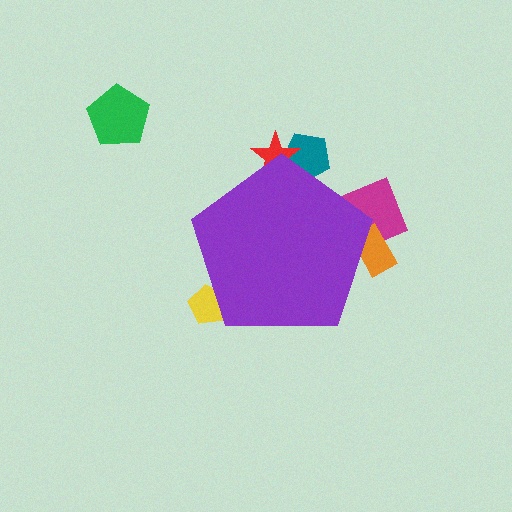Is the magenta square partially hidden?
Yes, the magenta square is partially hidden behind the purple pentagon.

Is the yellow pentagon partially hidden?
Yes, the yellow pentagon is partially hidden behind the purple pentagon.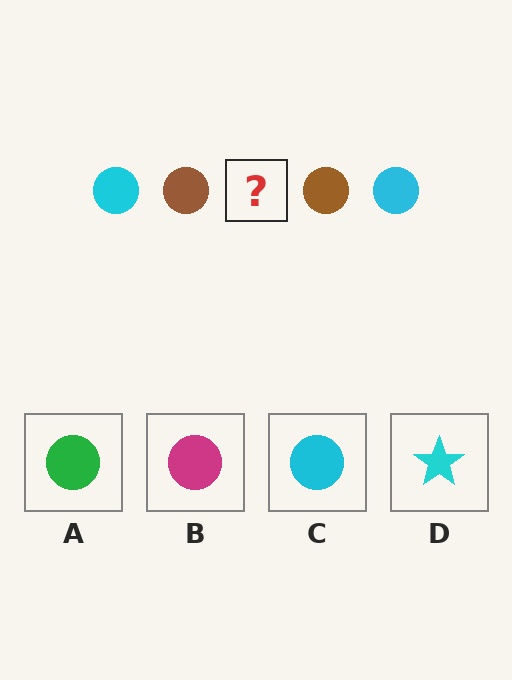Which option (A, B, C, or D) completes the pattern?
C.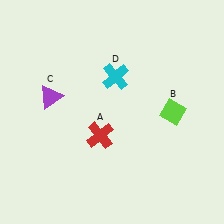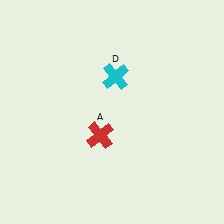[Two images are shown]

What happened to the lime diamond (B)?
The lime diamond (B) was removed in Image 2. It was in the top-right area of Image 1.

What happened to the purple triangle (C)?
The purple triangle (C) was removed in Image 2. It was in the top-left area of Image 1.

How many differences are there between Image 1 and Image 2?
There are 2 differences between the two images.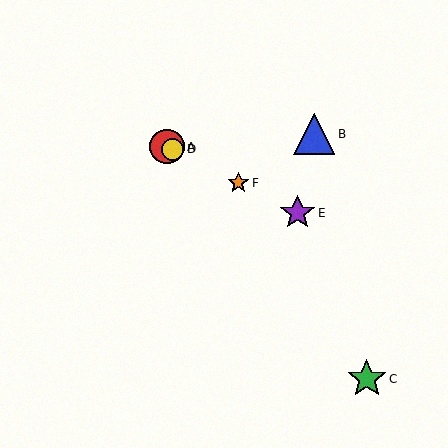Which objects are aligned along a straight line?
Objects A, D, E, F are aligned along a straight line.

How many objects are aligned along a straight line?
4 objects (A, D, E, F) are aligned along a straight line.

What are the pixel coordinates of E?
Object E is at (298, 213).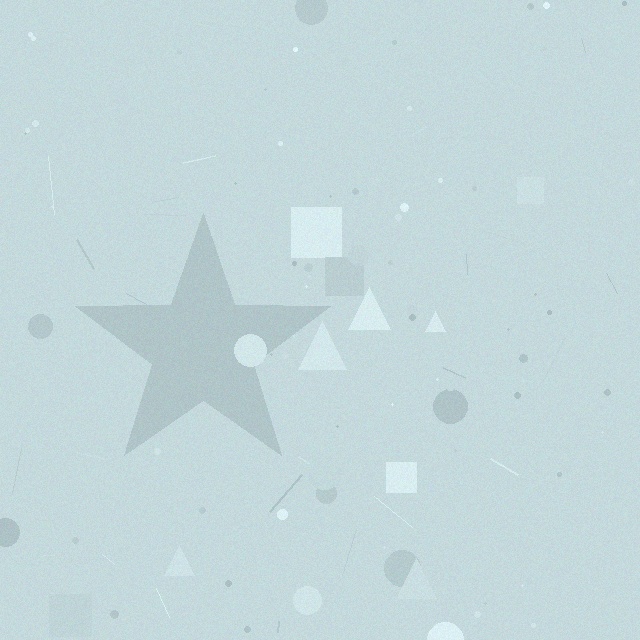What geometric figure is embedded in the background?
A star is embedded in the background.